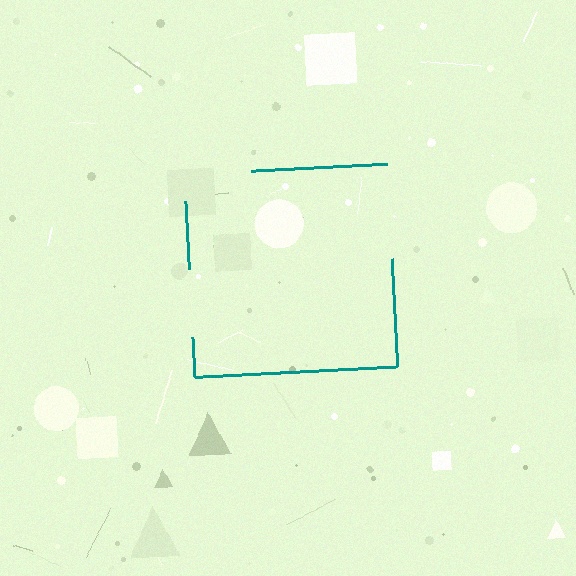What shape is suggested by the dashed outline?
The dashed outline suggests a square.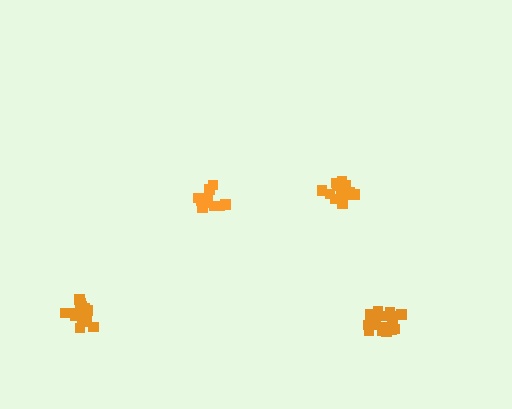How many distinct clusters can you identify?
There are 4 distinct clusters.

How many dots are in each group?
Group 1: 13 dots, Group 2: 18 dots, Group 3: 15 dots, Group 4: 13 dots (59 total).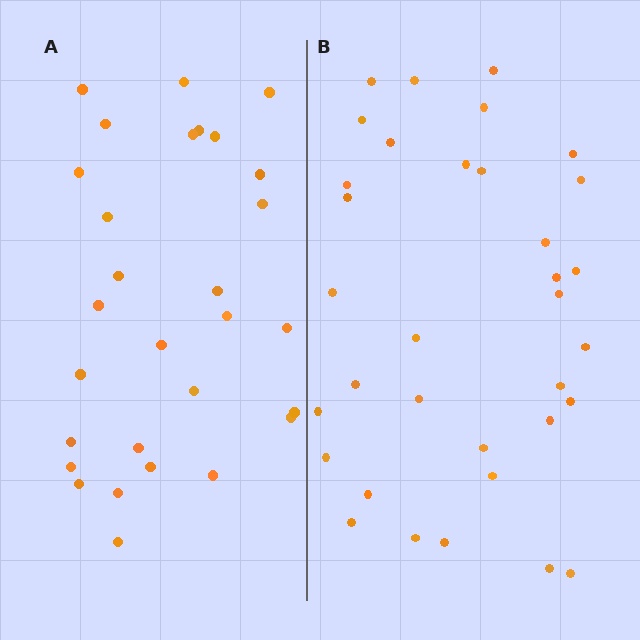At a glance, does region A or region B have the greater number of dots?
Region B (the right region) has more dots.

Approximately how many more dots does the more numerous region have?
Region B has about 5 more dots than region A.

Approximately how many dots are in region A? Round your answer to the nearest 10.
About 30 dots. (The exact count is 29, which rounds to 30.)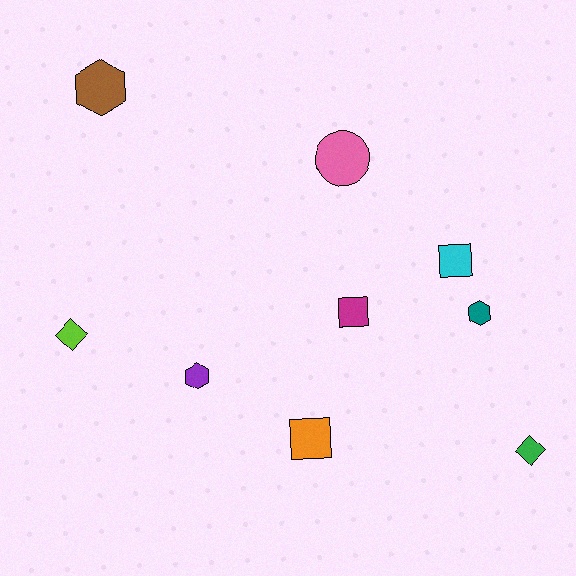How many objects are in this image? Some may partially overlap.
There are 9 objects.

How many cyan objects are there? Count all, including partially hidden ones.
There is 1 cyan object.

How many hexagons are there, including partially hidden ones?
There are 3 hexagons.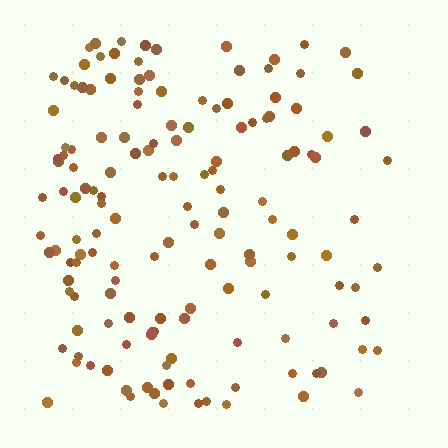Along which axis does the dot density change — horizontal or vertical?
Horizontal.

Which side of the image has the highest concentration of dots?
The left.